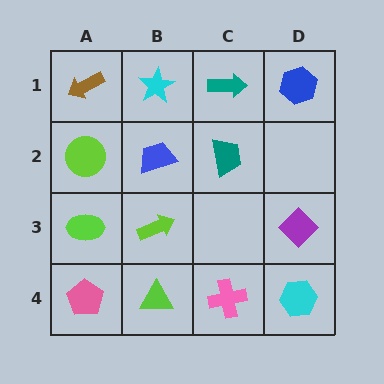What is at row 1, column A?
A brown arrow.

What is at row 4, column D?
A cyan hexagon.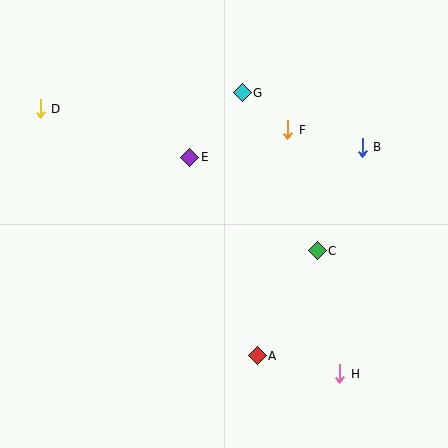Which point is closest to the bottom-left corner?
Point A is closest to the bottom-left corner.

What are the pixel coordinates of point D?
Point D is at (40, 109).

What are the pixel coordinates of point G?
Point G is at (242, 93).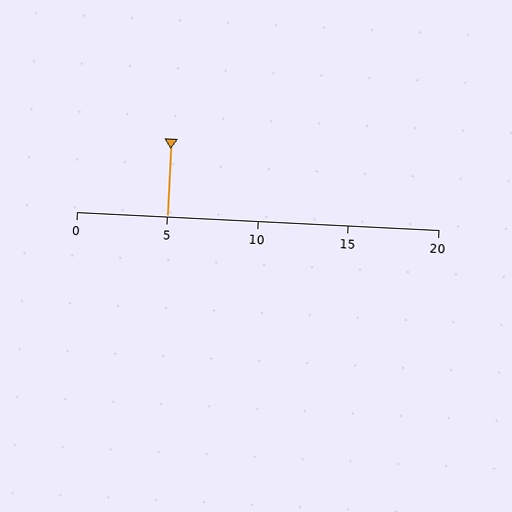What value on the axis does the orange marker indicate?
The marker indicates approximately 5.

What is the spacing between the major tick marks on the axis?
The major ticks are spaced 5 apart.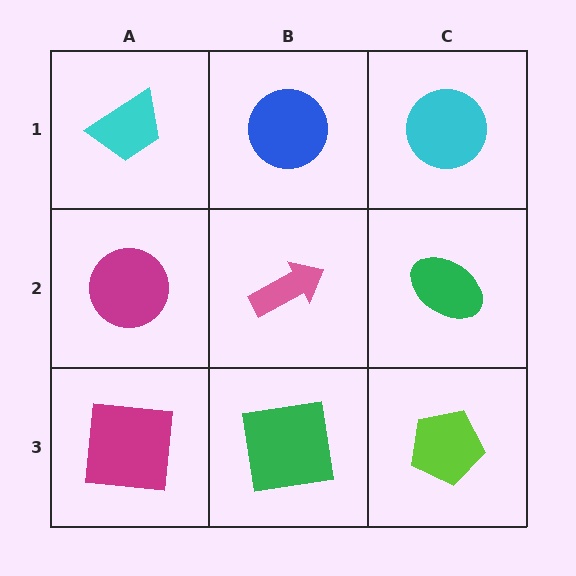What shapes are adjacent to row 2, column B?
A blue circle (row 1, column B), a green square (row 3, column B), a magenta circle (row 2, column A), a green ellipse (row 2, column C).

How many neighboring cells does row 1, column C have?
2.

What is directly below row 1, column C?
A green ellipse.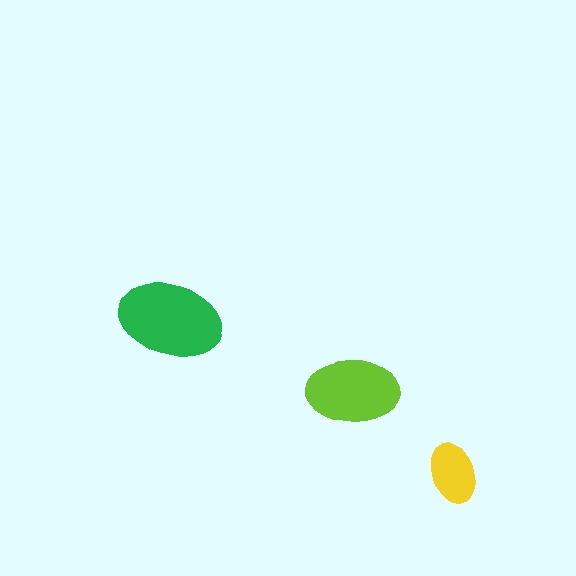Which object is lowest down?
The yellow ellipse is bottommost.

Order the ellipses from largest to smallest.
the green one, the lime one, the yellow one.